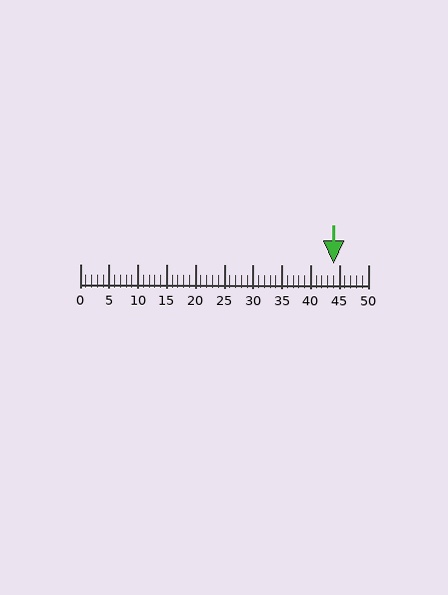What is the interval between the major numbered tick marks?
The major tick marks are spaced 5 units apart.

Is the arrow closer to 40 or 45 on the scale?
The arrow is closer to 45.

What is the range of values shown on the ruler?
The ruler shows values from 0 to 50.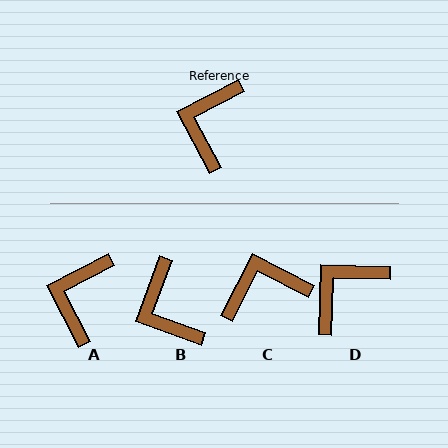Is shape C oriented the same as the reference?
No, it is off by about 55 degrees.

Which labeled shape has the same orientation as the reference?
A.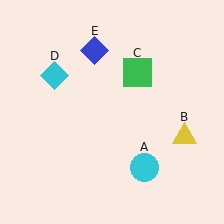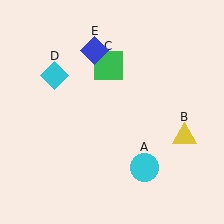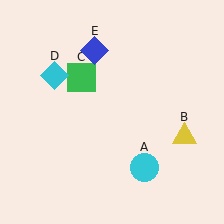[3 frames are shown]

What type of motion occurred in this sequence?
The green square (object C) rotated counterclockwise around the center of the scene.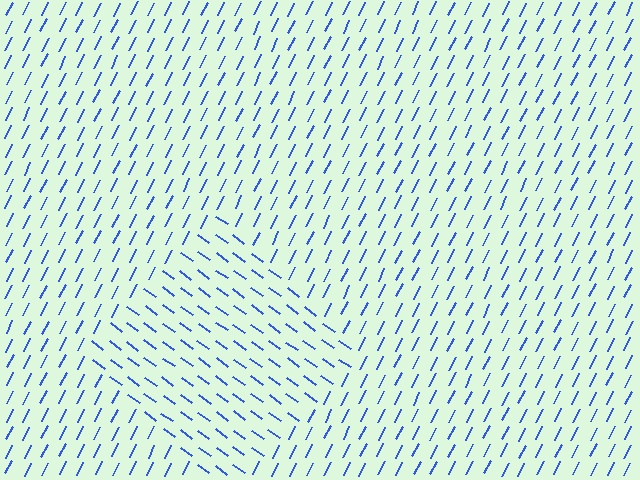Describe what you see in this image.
The image is filled with small blue line segments. A diamond region in the image has lines oriented differently from the surrounding lines, creating a visible texture boundary.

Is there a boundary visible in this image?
Yes, there is a texture boundary formed by a change in line orientation.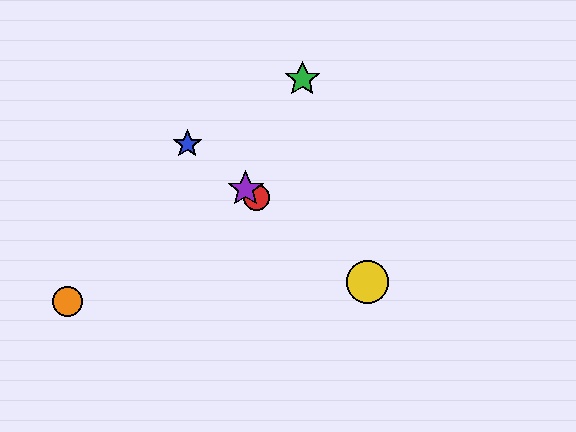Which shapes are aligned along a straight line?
The red circle, the blue star, the yellow circle, the purple star are aligned along a straight line.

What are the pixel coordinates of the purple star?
The purple star is at (246, 189).